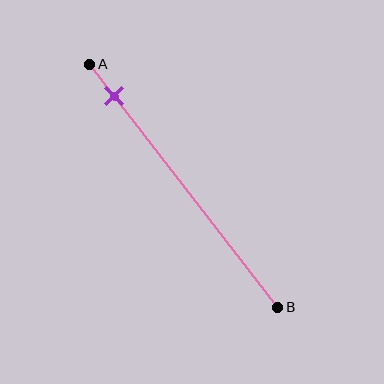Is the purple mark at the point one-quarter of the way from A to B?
No, the mark is at about 15% from A, not at the 25% one-quarter point.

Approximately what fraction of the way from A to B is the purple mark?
The purple mark is approximately 15% of the way from A to B.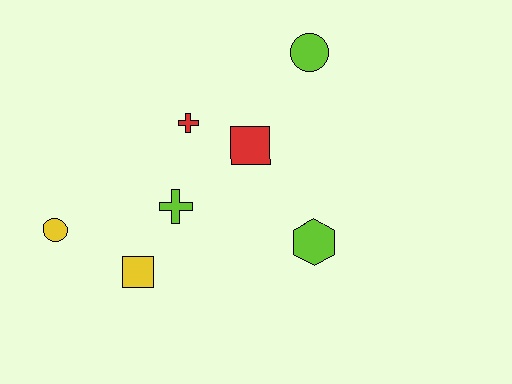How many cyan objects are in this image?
There are no cyan objects.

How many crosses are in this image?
There are 2 crosses.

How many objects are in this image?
There are 7 objects.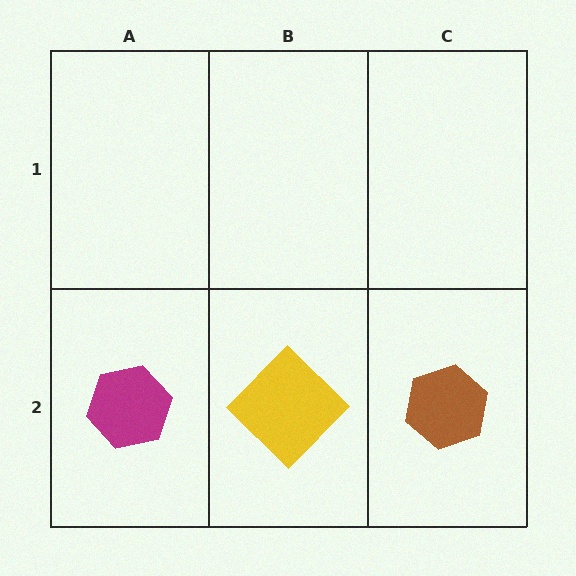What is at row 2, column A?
A magenta hexagon.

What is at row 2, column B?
A yellow diamond.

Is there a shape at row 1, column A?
No, that cell is empty.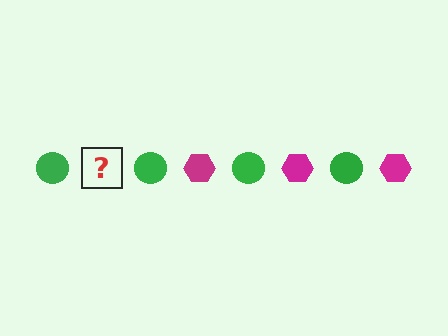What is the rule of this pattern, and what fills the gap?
The rule is that the pattern alternates between green circle and magenta hexagon. The gap should be filled with a magenta hexagon.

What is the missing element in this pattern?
The missing element is a magenta hexagon.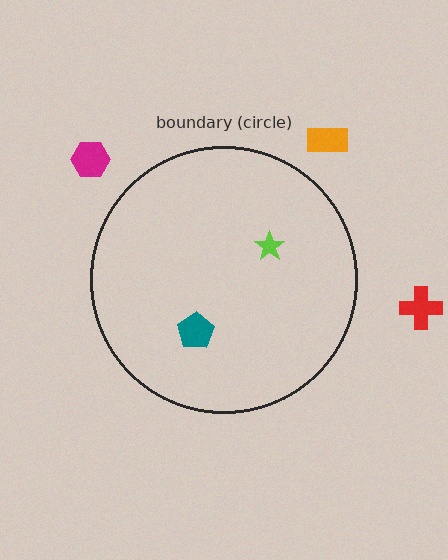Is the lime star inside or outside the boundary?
Inside.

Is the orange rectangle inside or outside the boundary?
Outside.